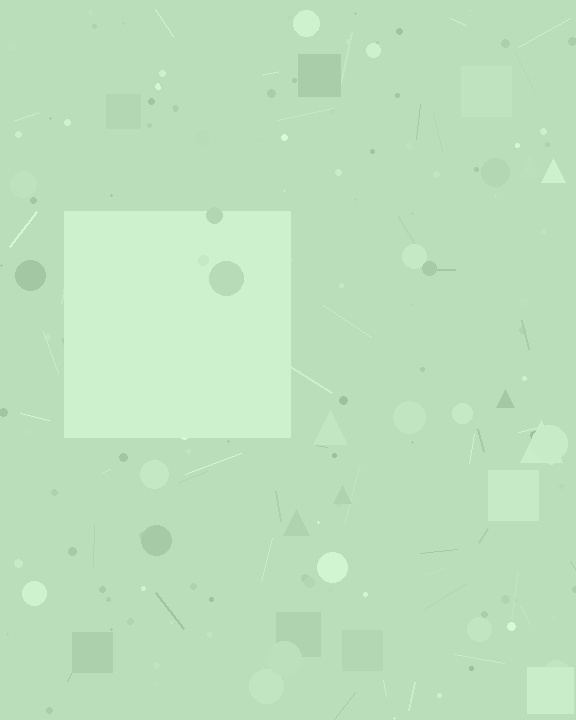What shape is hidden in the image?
A square is hidden in the image.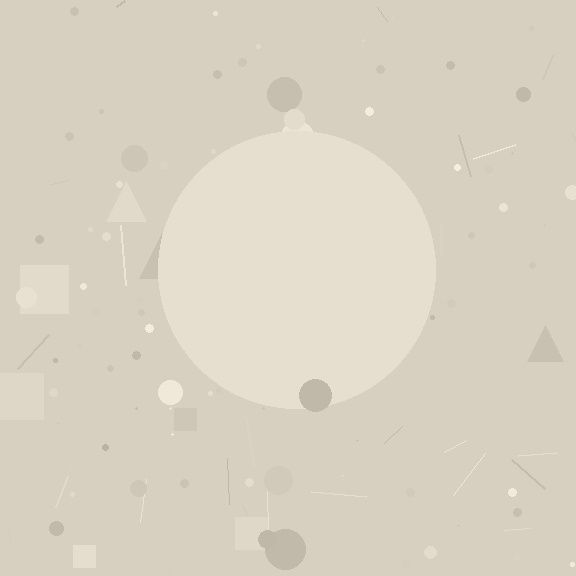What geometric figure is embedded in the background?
A circle is embedded in the background.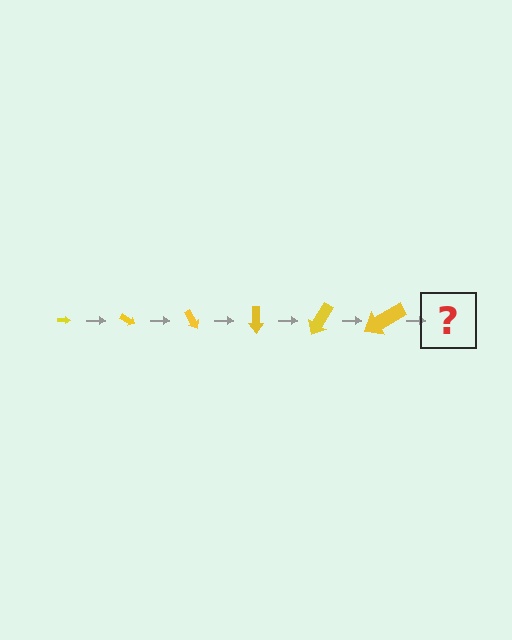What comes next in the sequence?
The next element should be an arrow, larger than the previous one and rotated 180 degrees from the start.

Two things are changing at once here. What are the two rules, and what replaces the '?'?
The two rules are that the arrow grows larger each step and it rotates 30 degrees each step. The '?' should be an arrow, larger than the previous one and rotated 180 degrees from the start.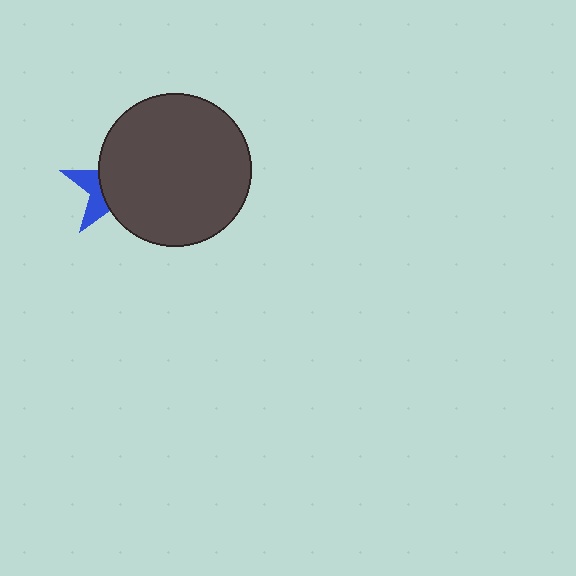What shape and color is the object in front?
The object in front is a dark gray circle.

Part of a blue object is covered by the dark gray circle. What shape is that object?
It is a star.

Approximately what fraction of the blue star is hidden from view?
Roughly 69% of the blue star is hidden behind the dark gray circle.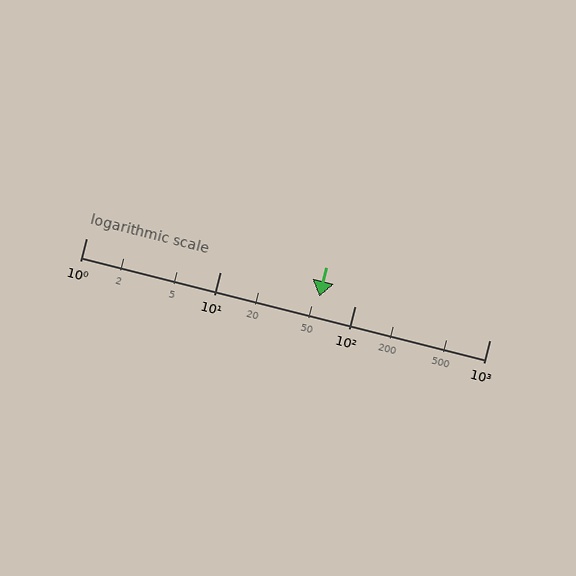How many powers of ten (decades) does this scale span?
The scale spans 3 decades, from 1 to 1000.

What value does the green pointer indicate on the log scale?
The pointer indicates approximately 54.